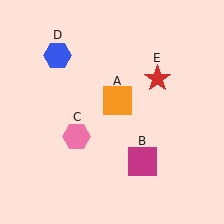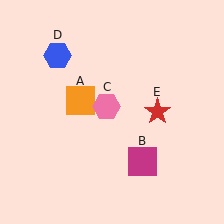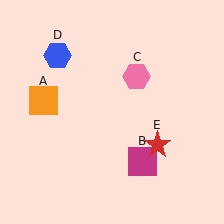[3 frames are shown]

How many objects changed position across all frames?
3 objects changed position: orange square (object A), pink hexagon (object C), red star (object E).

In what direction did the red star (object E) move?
The red star (object E) moved down.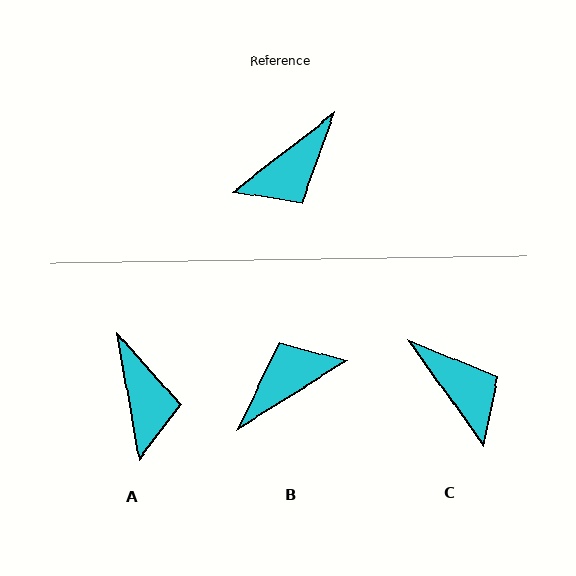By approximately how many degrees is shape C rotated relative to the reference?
Approximately 88 degrees counter-clockwise.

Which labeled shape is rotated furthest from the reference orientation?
B, about 174 degrees away.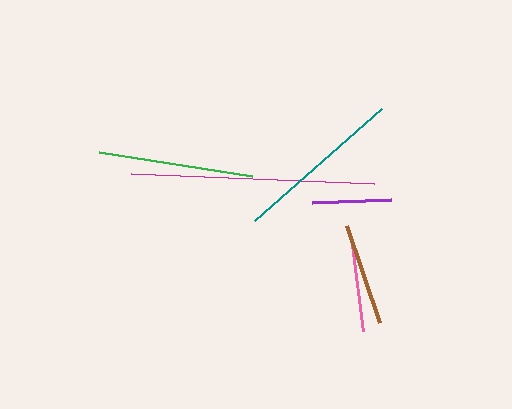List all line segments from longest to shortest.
From longest to shortest: magenta, teal, green, brown, pink, purple.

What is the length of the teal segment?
The teal segment is approximately 169 pixels long.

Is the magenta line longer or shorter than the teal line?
The magenta line is longer than the teal line.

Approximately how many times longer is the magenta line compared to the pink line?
The magenta line is approximately 2.8 times the length of the pink line.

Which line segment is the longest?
The magenta line is the longest at approximately 243 pixels.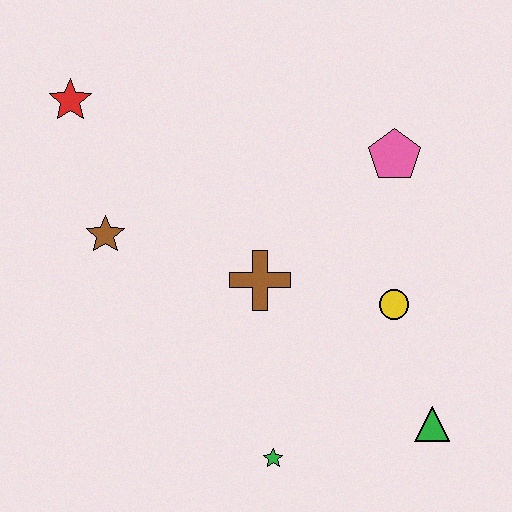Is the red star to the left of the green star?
Yes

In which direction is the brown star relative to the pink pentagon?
The brown star is to the left of the pink pentagon.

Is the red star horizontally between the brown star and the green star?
No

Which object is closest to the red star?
The brown star is closest to the red star.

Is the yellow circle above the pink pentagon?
No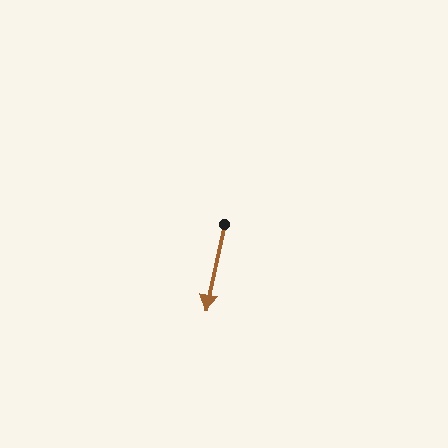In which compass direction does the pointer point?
South.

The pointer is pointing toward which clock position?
Roughly 6 o'clock.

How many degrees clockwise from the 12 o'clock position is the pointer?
Approximately 192 degrees.